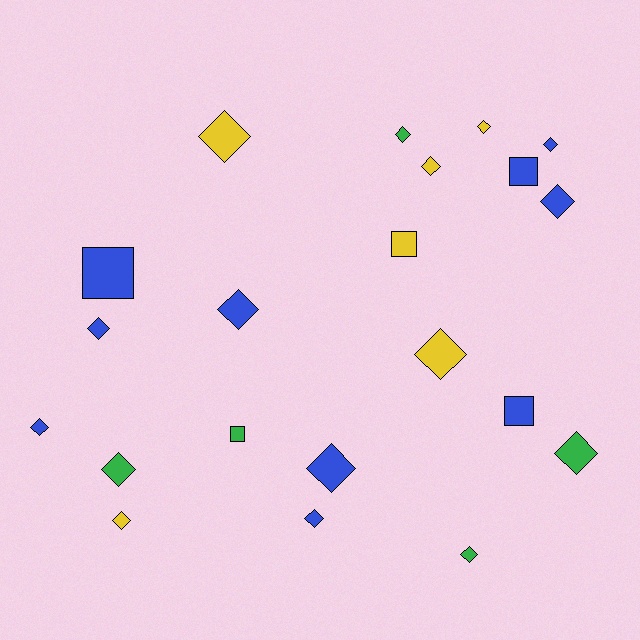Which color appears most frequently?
Blue, with 10 objects.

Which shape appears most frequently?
Diamond, with 16 objects.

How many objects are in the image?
There are 21 objects.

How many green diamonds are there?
There are 4 green diamonds.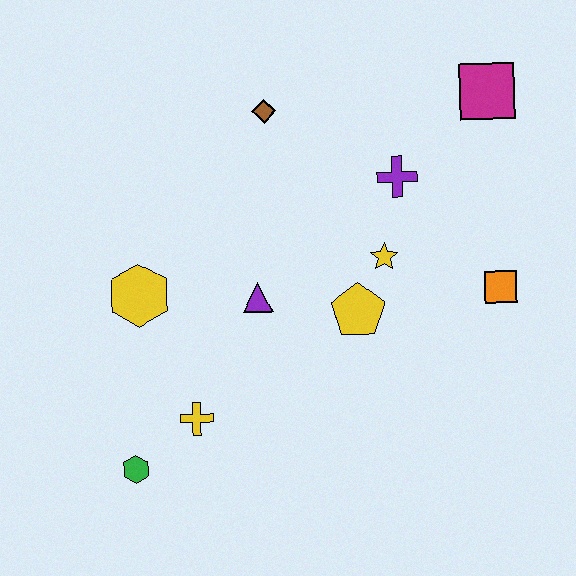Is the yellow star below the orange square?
No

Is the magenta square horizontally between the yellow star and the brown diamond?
No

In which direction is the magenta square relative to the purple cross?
The magenta square is to the right of the purple cross.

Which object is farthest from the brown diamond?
The green hexagon is farthest from the brown diamond.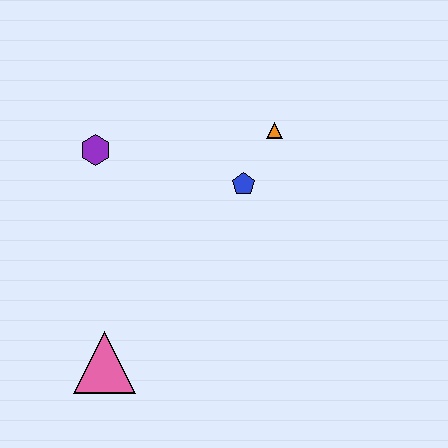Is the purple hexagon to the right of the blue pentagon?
No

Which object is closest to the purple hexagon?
The blue pentagon is closest to the purple hexagon.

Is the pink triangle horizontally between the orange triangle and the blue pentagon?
No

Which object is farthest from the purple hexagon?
The pink triangle is farthest from the purple hexagon.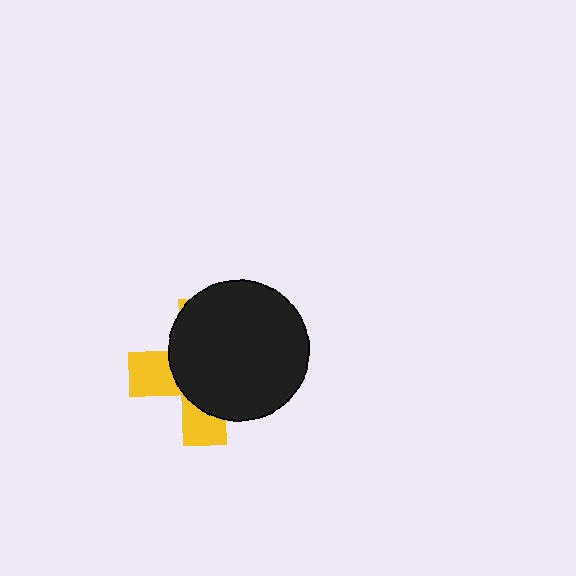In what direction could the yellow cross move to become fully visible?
The yellow cross could move left. That would shift it out from behind the black circle entirely.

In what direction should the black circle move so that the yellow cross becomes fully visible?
The black circle should move right. That is the shortest direction to clear the overlap and leave the yellow cross fully visible.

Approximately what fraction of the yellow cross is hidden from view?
Roughly 67% of the yellow cross is hidden behind the black circle.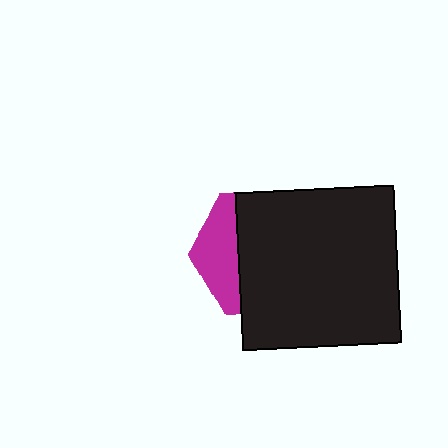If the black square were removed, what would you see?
You would see the complete magenta hexagon.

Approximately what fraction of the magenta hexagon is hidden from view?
Roughly 70% of the magenta hexagon is hidden behind the black square.